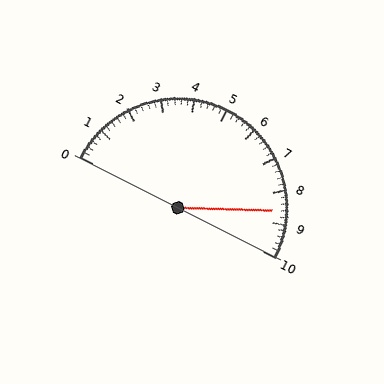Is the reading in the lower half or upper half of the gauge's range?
The reading is in the upper half of the range (0 to 10).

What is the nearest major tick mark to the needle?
The nearest major tick mark is 9.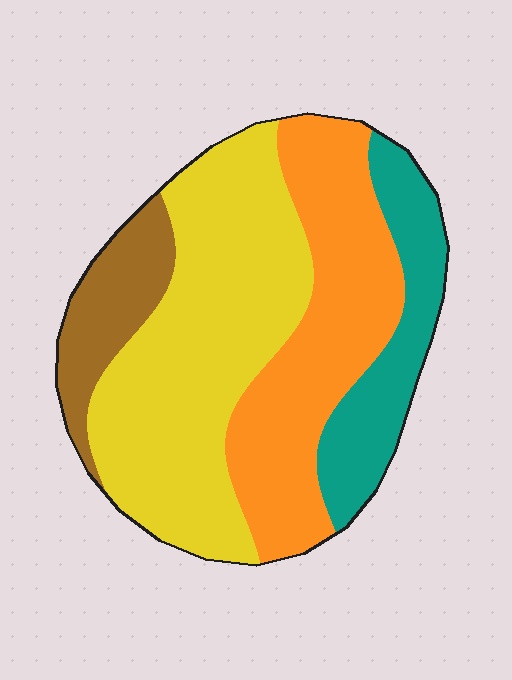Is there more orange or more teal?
Orange.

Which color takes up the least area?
Brown, at roughly 10%.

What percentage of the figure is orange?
Orange covers around 30% of the figure.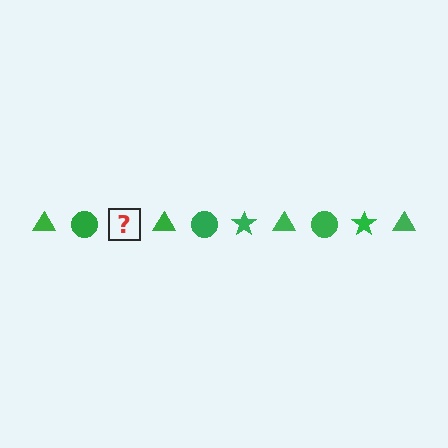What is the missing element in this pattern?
The missing element is a green star.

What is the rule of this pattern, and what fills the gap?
The rule is that the pattern cycles through triangle, circle, star shapes in green. The gap should be filled with a green star.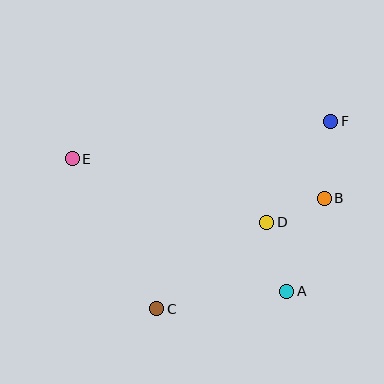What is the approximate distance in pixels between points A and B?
The distance between A and B is approximately 100 pixels.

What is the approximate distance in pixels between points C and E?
The distance between C and E is approximately 172 pixels.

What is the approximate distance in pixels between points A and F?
The distance between A and F is approximately 175 pixels.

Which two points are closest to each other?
Points B and D are closest to each other.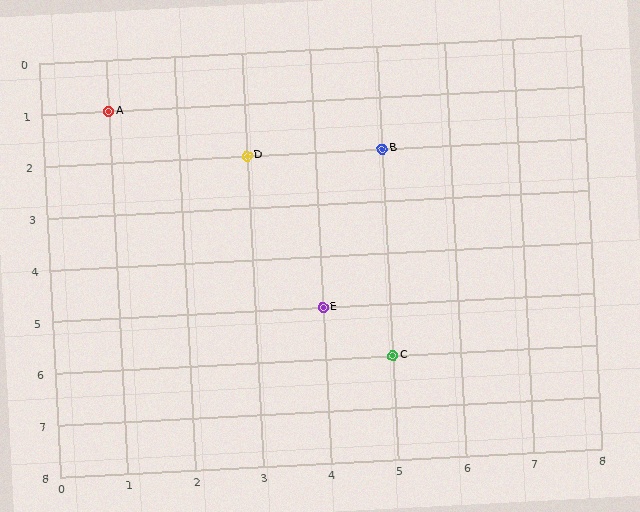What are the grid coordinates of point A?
Point A is at grid coordinates (1, 1).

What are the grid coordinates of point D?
Point D is at grid coordinates (3, 2).